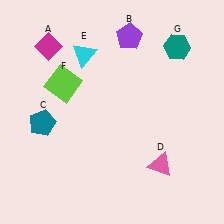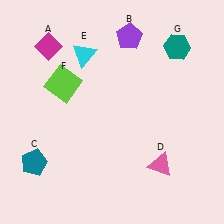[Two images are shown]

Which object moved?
The teal pentagon (C) moved down.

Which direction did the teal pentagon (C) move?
The teal pentagon (C) moved down.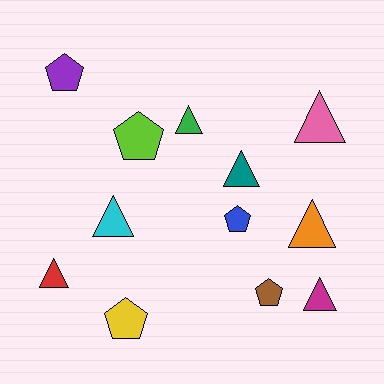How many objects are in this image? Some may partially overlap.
There are 12 objects.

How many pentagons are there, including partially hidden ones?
There are 5 pentagons.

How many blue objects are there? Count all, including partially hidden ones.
There is 1 blue object.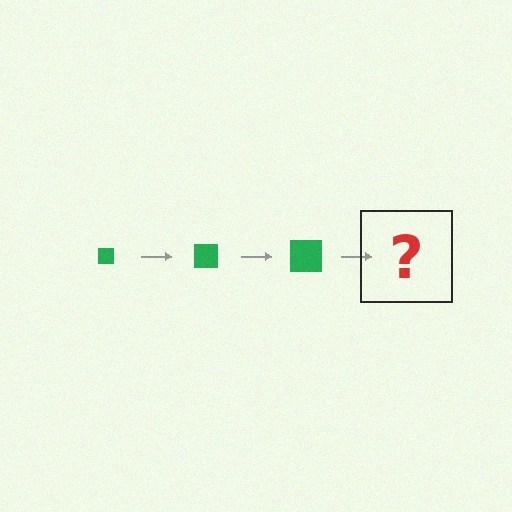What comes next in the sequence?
The next element should be a green square, larger than the previous one.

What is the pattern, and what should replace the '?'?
The pattern is that the square gets progressively larger each step. The '?' should be a green square, larger than the previous one.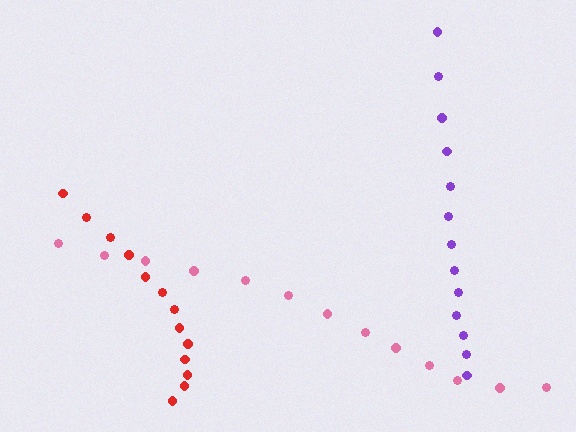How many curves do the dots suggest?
There are 3 distinct paths.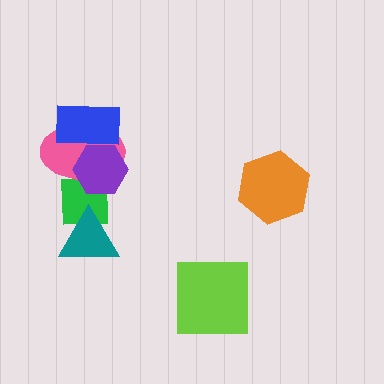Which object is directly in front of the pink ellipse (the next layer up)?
The purple hexagon is directly in front of the pink ellipse.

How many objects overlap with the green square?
3 objects overlap with the green square.